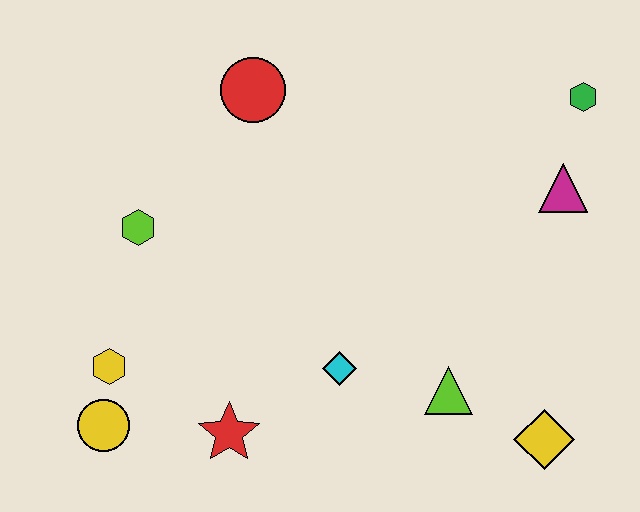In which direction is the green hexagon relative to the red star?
The green hexagon is to the right of the red star.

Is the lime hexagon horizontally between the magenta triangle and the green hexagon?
No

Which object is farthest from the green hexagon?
The yellow circle is farthest from the green hexagon.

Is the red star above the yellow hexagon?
No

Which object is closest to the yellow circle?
The yellow hexagon is closest to the yellow circle.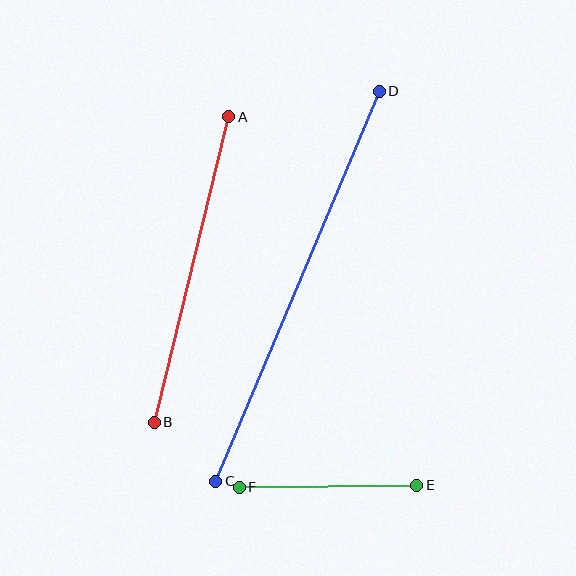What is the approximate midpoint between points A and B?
The midpoint is at approximately (192, 269) pixels.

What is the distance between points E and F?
The distance is approximately 177 pixels.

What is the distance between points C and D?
The distance is approximately 423 pixels.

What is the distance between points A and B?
The distance is approximately 315 pixels.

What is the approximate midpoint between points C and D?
The midpoint is at approximately (297, 286) pixels.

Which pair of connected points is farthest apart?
Points C and D are farthest apart.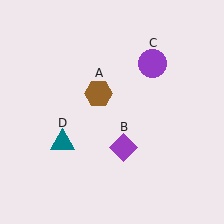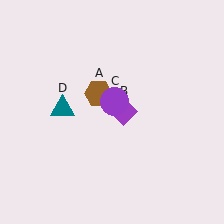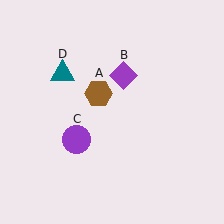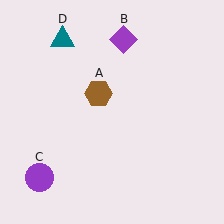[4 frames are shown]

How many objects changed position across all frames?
3 objects changed position: purple diamond (object B), purple circle (object C), teal triangle (object D).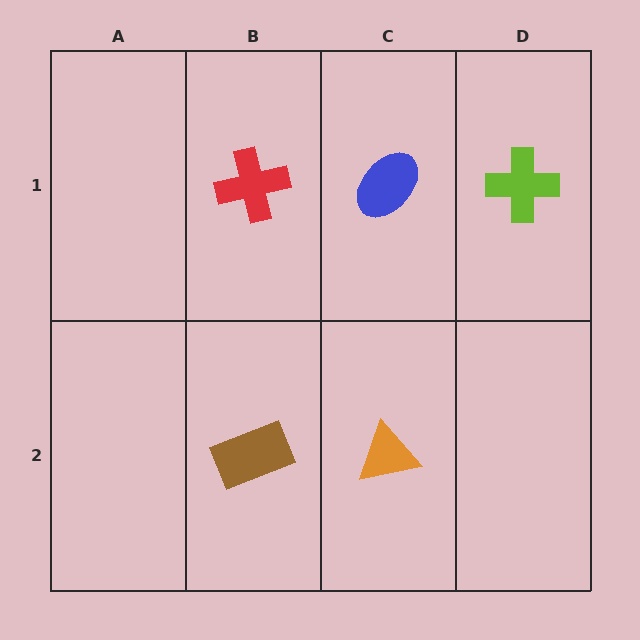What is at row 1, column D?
A lime cross.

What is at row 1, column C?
A blue ellipse.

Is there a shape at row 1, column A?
No, that cell is empty.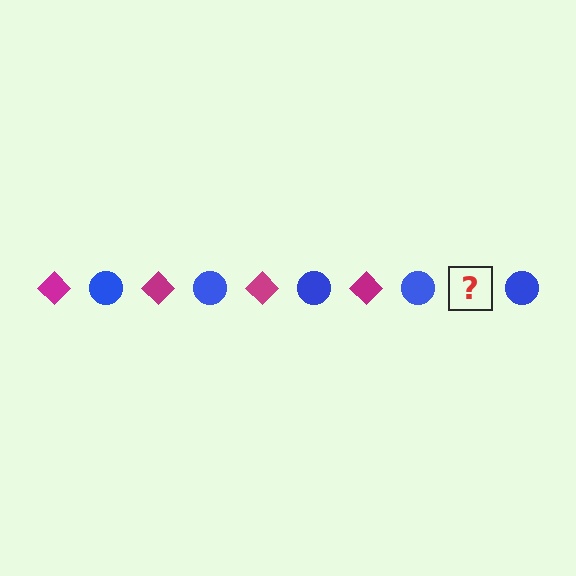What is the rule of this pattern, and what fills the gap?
The rule is that the pattern alternates between magenta diamond and blue circle. The gap should be filled with a magenta diamond.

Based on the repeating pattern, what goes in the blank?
The blank should be a magenta diamond.